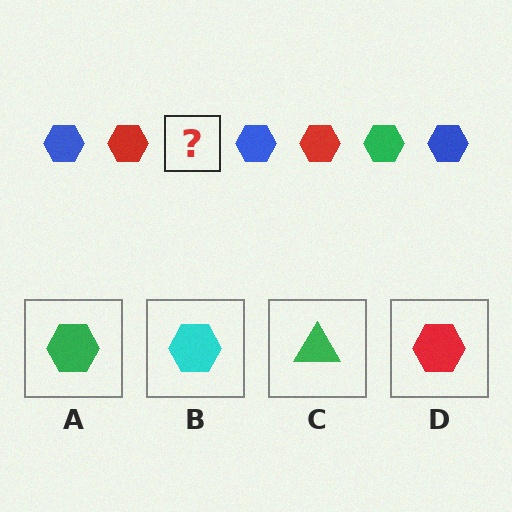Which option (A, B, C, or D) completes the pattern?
A.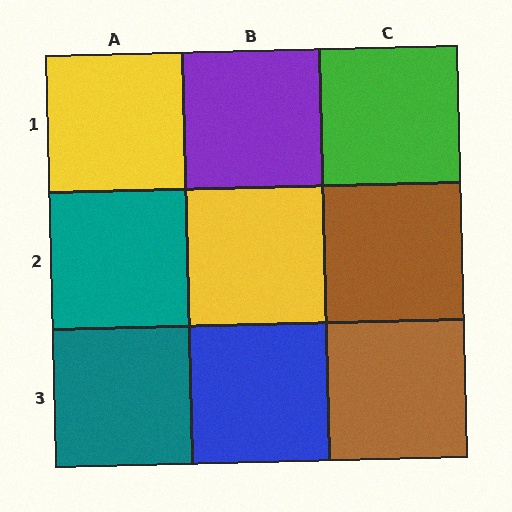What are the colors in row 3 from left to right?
Teal, blue, brown.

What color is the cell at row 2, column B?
Yellow.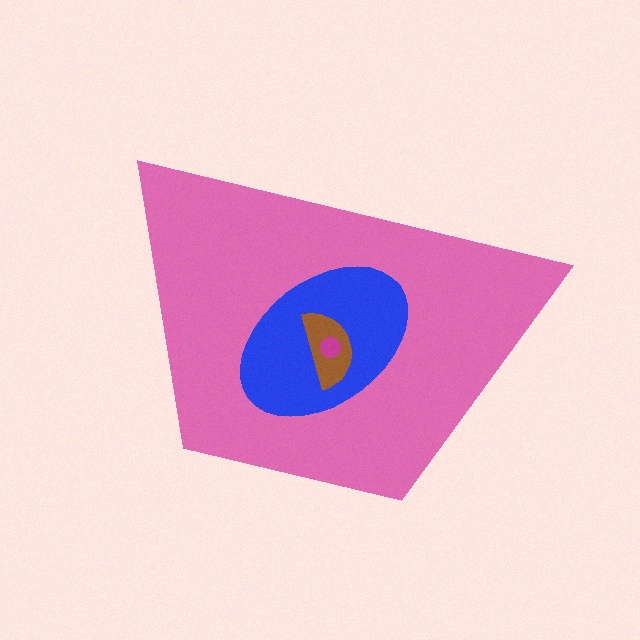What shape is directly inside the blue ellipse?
The brown semicircle.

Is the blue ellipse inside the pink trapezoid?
Yes.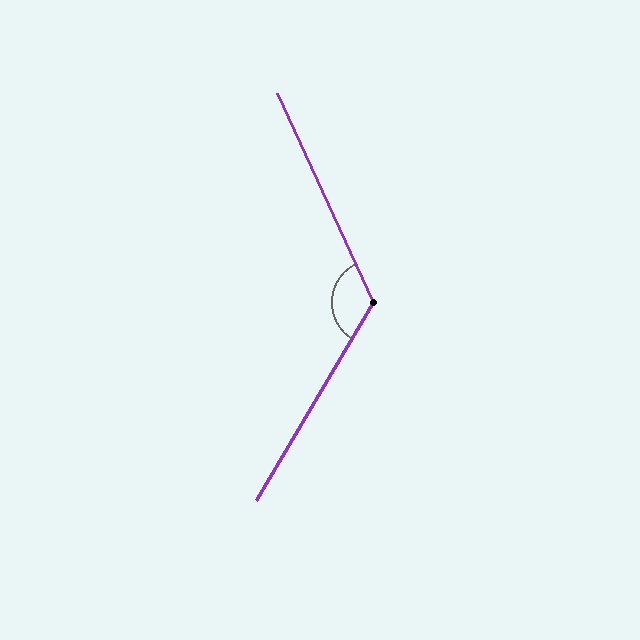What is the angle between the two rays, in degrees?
Approximately 124 degrees.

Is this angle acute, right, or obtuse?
It is obtuse.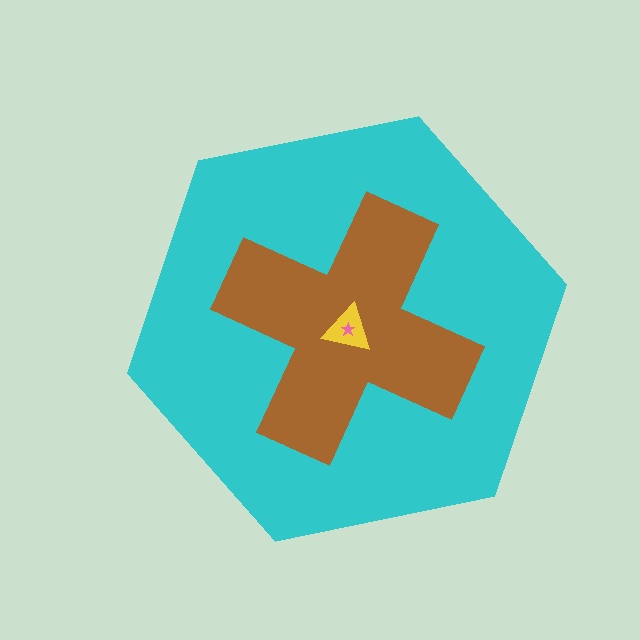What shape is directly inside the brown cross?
The yellow triangle.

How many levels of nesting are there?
4.